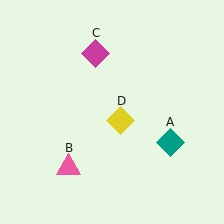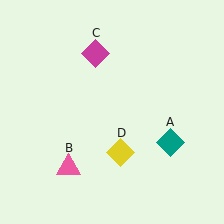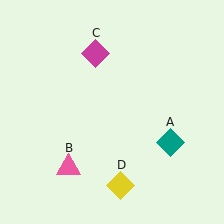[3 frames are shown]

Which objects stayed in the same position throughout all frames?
Teal diamond (object A) and pink triangle (object B) and magenta diamond (object C) remained stationary.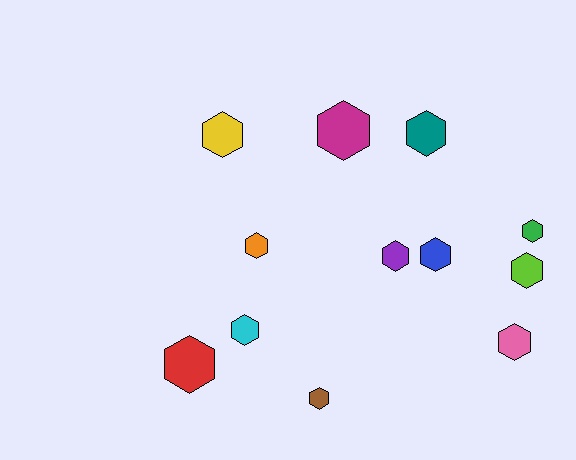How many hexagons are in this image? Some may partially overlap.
There are 12 hexagons.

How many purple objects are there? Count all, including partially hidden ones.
There is 1 purple object.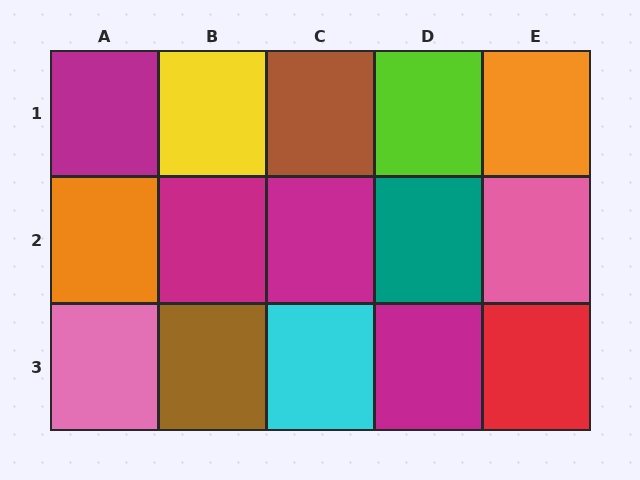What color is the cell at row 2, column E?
Pink.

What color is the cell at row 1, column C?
Brown.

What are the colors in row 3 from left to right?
Pink, brown, cyan, magenta, red.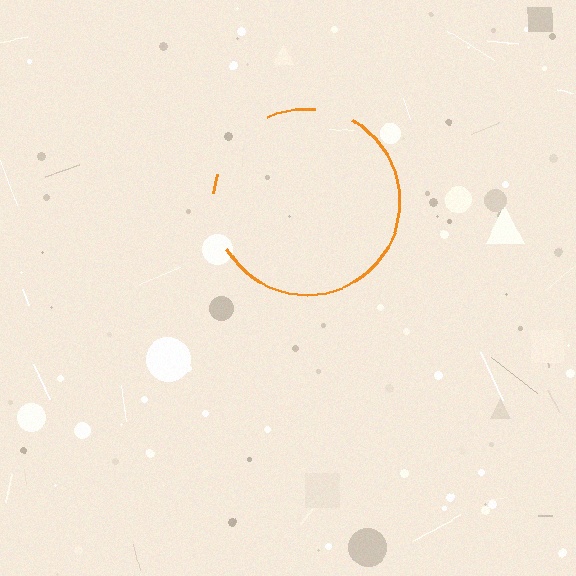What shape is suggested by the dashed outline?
The dashed outline suggests a circle.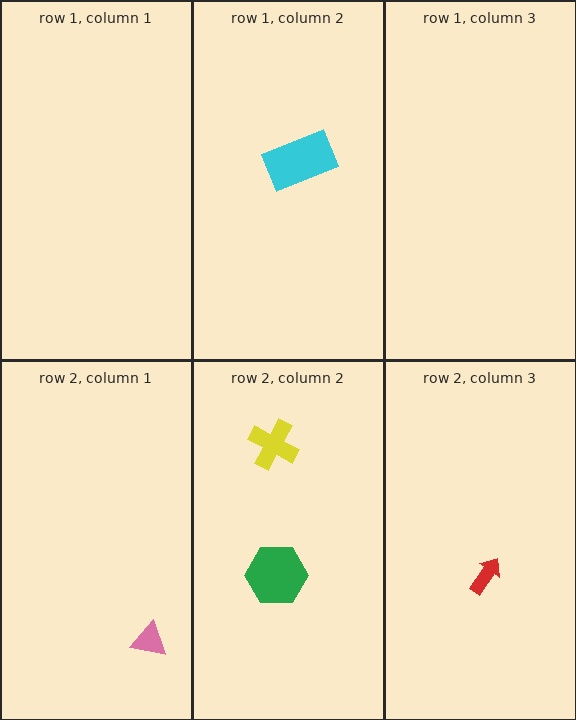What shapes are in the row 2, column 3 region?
The red arrow.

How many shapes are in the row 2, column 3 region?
1.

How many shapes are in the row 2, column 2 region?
2.